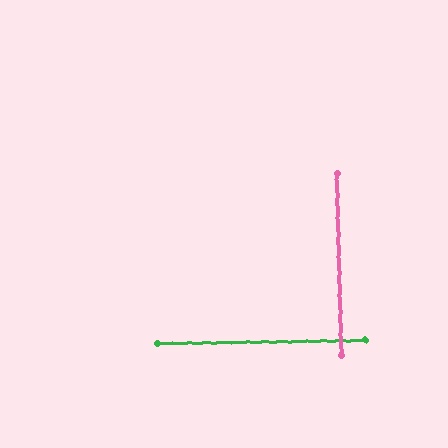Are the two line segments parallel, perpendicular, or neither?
Perpendicular — they meet at approximately 90°.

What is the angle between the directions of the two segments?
Approximately 90 degrees.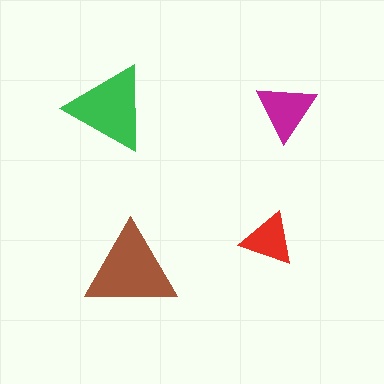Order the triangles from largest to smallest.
the brown one, the green one, the magenta one, the red one.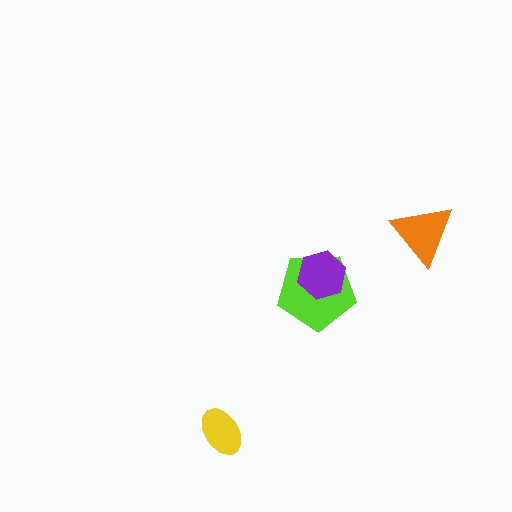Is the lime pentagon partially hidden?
Yes, it is partially covered by another shape.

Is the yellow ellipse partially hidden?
No, no other shape covers it.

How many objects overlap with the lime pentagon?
1 object overlaps with the lime pentagon.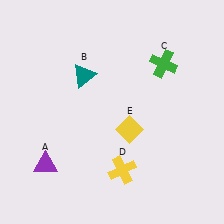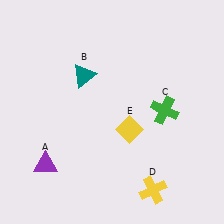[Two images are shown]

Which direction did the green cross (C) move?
The green cross (C) moved down.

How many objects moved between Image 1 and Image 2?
2 objects moved between the two images.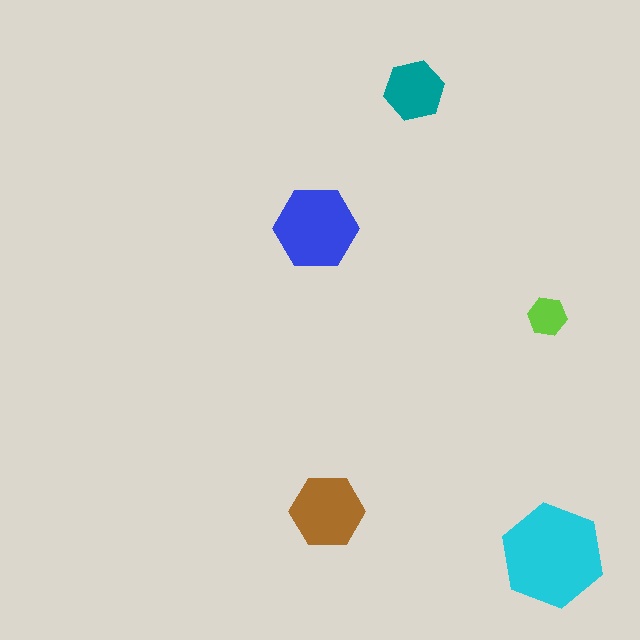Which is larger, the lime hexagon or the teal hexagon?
The teal one.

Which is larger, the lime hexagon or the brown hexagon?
The brown one.